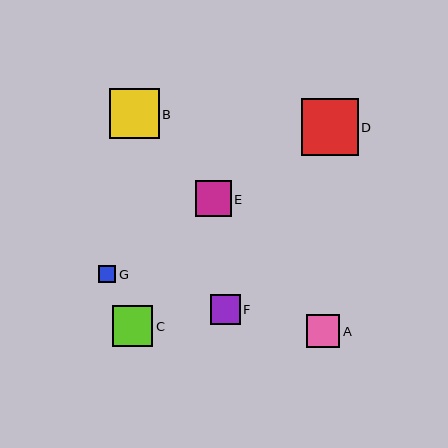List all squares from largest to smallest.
From largest to smallest: D, B, C, E, A, F, G.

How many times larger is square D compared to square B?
Square D is approximately 1.2 times the size of square B.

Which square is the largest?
Square D is the largest with a size of approximately 57 pixels.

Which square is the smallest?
Square G is the smallest with a size of approximately 17 pixels.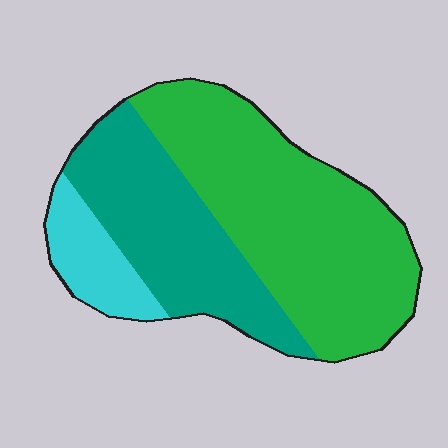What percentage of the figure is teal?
Teal takes up about one third (1/3) of the figure.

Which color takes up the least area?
Cyan, at roughly 10%.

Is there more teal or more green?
Green.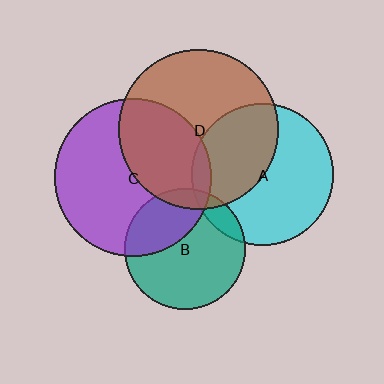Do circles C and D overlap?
Yes.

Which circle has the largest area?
Circle D (brown).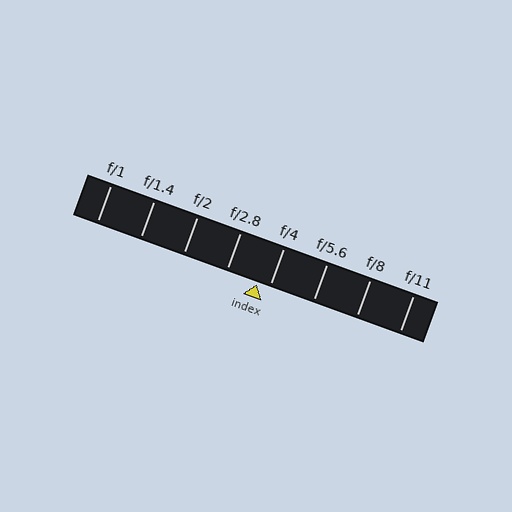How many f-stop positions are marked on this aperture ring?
There are 8 f-stop positions marked.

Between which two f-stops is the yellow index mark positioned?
The index mark is between f/2.8 and f/4.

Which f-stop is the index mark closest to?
The index mark is closest to f/4.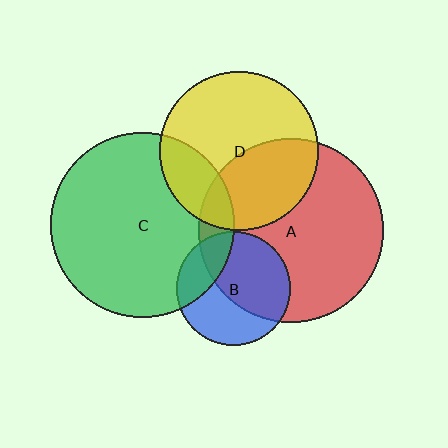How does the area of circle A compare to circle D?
Approximately 1.3 times.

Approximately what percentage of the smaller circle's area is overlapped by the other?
Approximately 20%.